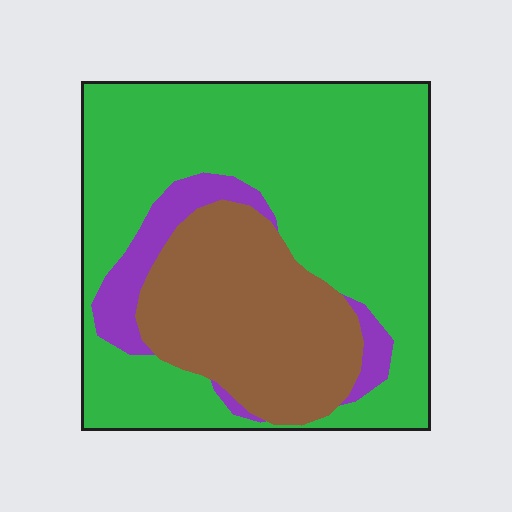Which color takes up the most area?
Green, at roughly 65%.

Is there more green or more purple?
Green.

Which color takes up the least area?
Purple, at roughly 10%.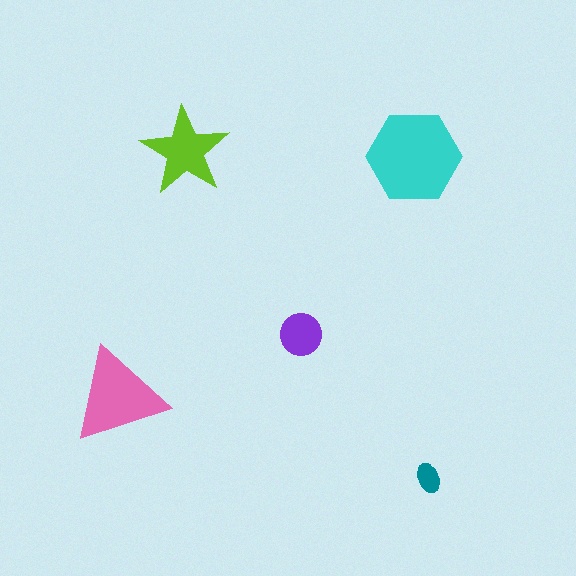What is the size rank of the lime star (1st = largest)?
3rd.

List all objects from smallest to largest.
The teal ellipse, the purple circle, the lime star, the pink triangle, the cyan hexagon.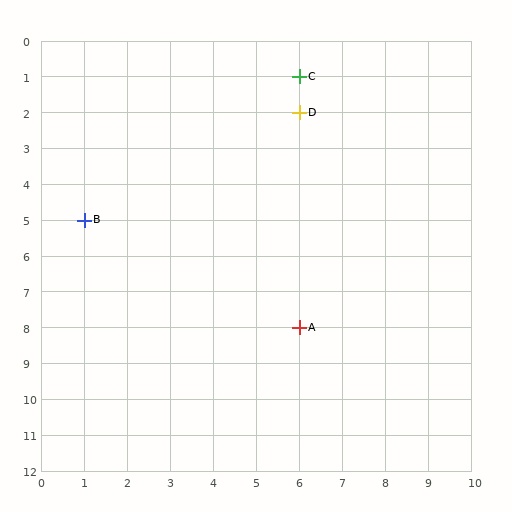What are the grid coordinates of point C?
Point C is at grid coordinates (6, 1).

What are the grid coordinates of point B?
Point B is at grid coordinates (1, 5).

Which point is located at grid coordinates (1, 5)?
Point B is at (1, 5).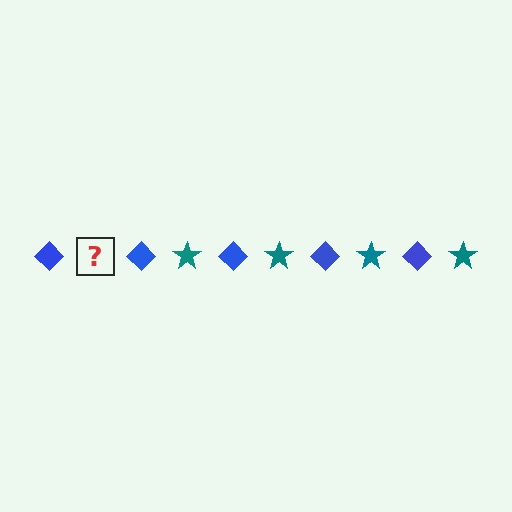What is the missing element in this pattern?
The missing element is a teal star.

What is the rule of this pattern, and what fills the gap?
The rule is that the pattern alternates between blue diamond and teal star. The gap should be filled with a teal star.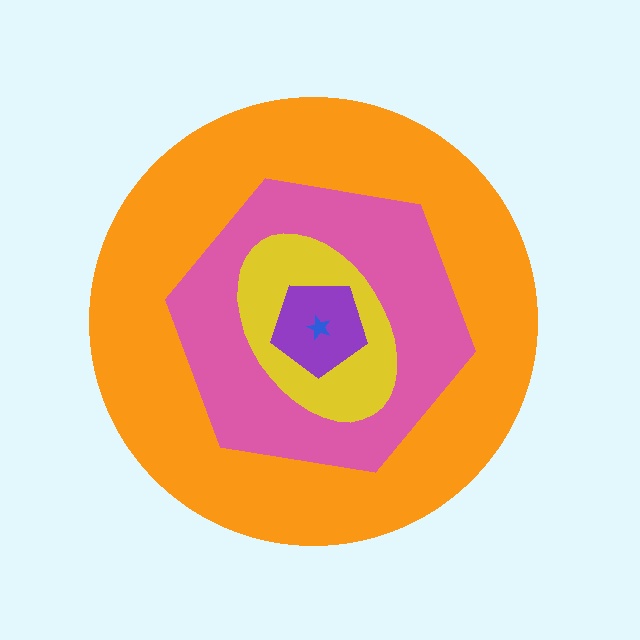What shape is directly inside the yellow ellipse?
The purple pentagon.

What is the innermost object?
The blue star.